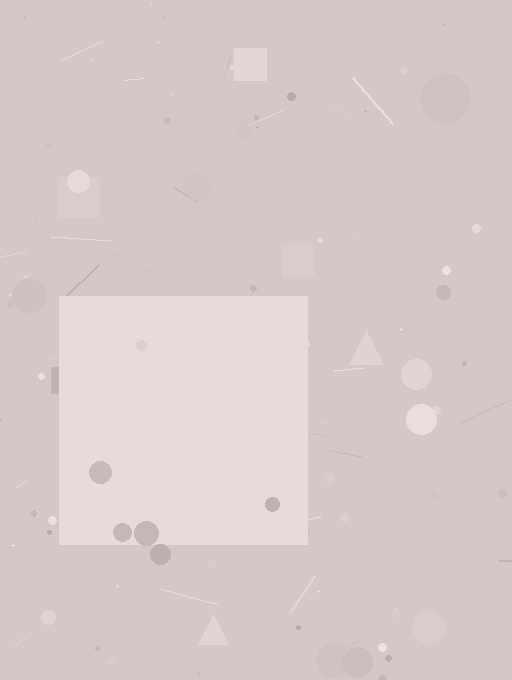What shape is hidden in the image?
A square is hidden in the image.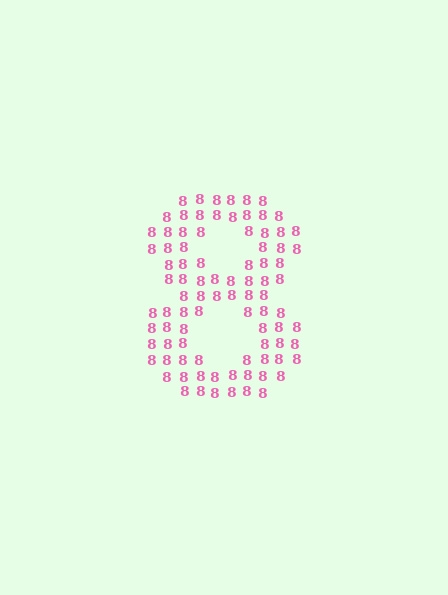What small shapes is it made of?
It is made of small digit 8's.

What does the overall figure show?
The overall figure shows the digit 8.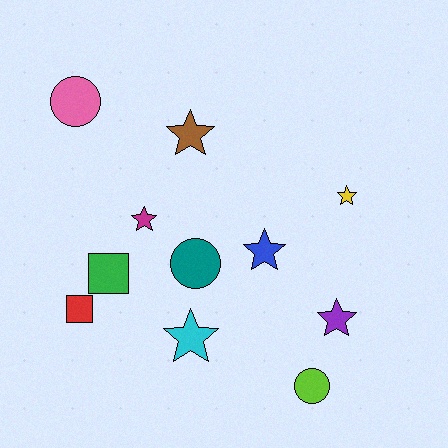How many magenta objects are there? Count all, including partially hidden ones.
There is 1 magenta object.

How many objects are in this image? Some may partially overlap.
There are 11 objects.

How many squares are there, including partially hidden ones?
There are 2 squares.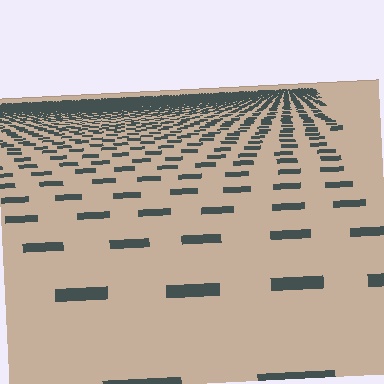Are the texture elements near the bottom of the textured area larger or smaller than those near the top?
Larger. Near the bottom, elements are closer to the viewer and appear at a bigger on-screen size.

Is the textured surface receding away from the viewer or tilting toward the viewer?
The surface is receding away from the viewer. Texture elements get smaller and denser toward the top.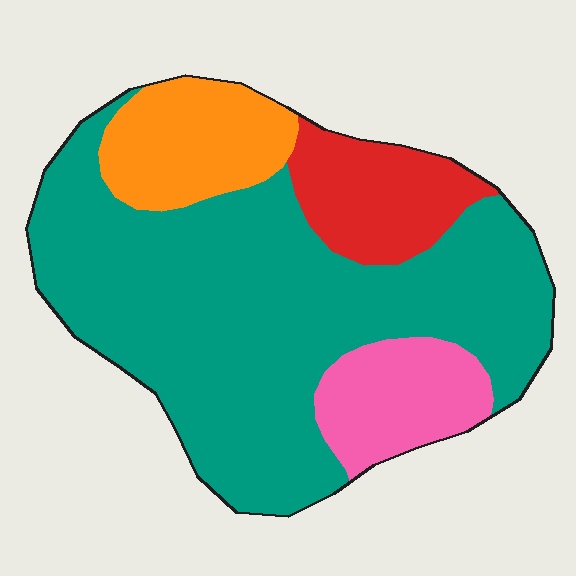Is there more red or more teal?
Teal.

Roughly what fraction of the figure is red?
Red covers 12% of the figure.